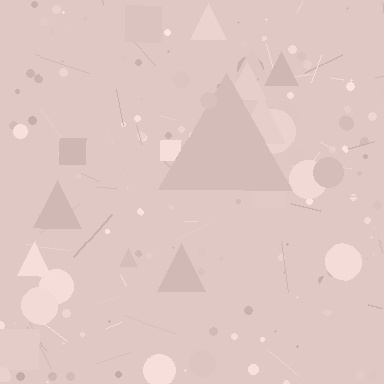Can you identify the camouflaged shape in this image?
The camouflaged shape is a triangle.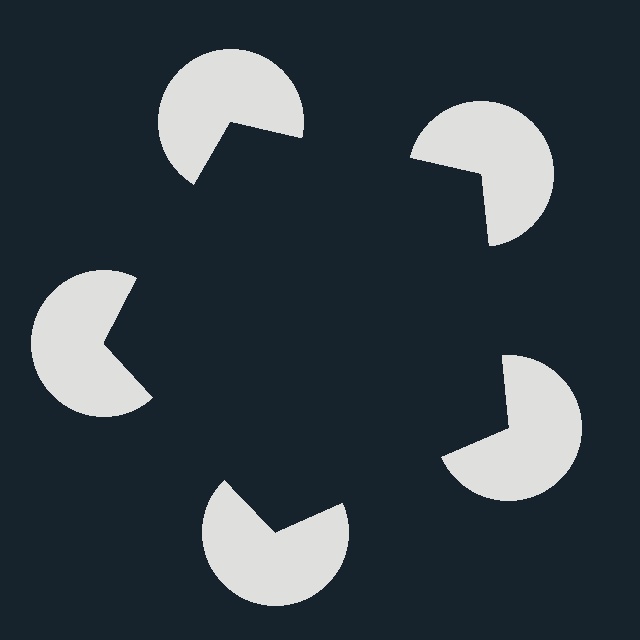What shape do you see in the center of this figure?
An illusory pentagon — its edges are inferred from the aligned wedge cuts in the pac-man discs, not physically drawn.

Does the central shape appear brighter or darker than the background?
It typically appears slightly darker than the background, even though no actual brightness change is drawn.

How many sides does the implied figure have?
5 sides.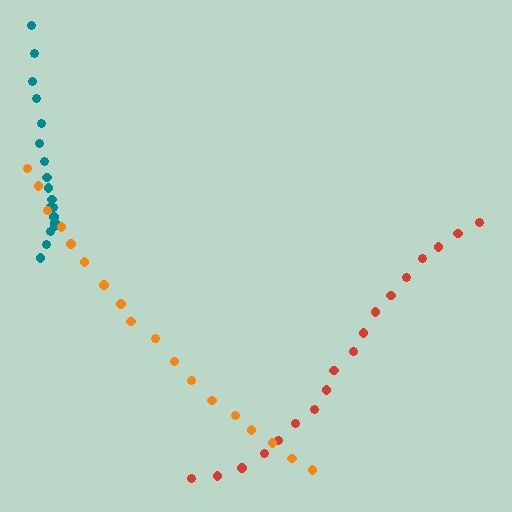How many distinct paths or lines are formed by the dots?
There are 3 distinct paths.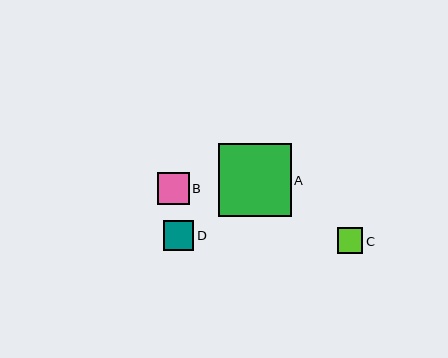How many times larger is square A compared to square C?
Square A is approximately 2.8 times the size of square C.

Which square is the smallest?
Square C is the smallest with a size of approximately 26 pixels.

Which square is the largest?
Square A is the largest with a size of approximately 73 pixels.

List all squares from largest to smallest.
From largest to smallest: A, B, D, C.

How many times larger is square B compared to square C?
Square B is approximately 1.2 times the size of square C.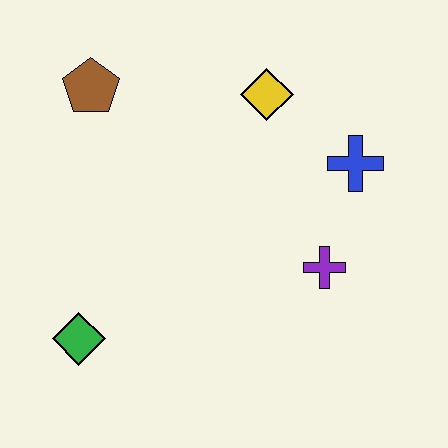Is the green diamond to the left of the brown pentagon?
Yes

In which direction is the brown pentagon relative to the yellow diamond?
The brown pentagon is to the left of the yellow diamond.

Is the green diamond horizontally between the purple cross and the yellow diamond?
No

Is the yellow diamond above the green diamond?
Yes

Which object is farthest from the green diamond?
The blue cross is farthest from the green diamond.